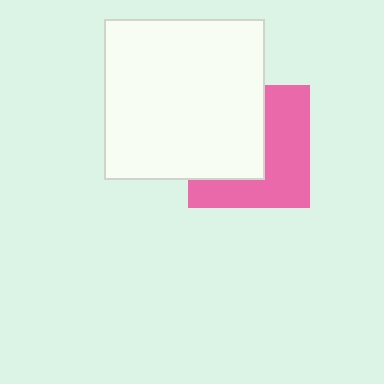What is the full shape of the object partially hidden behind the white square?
The partially hidden object is a pink square.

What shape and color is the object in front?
The object in front is a white square.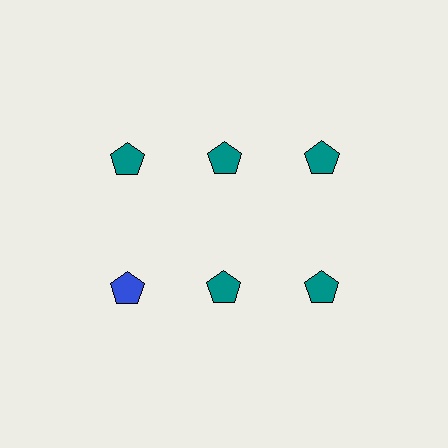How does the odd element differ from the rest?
It has a different color: blue instead of teal.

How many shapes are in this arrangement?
There are 6 shapes arranged in a grid pattern.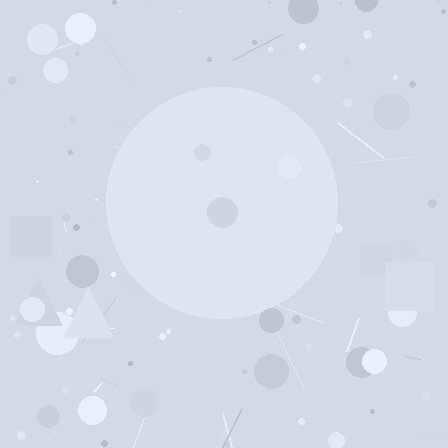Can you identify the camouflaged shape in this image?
The camouflaged shape is a circle.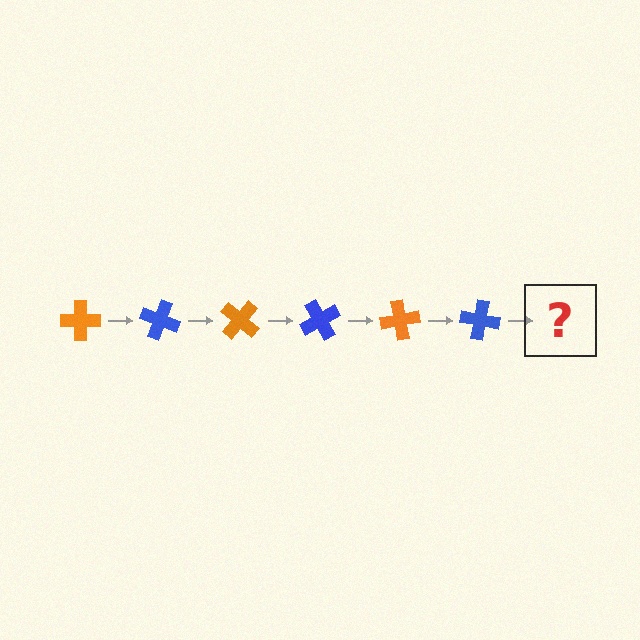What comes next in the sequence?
The next element should be an orange cross, rotated 120 degrees from the start.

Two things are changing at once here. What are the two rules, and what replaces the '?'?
The two rules are that it rotates 20 degrees each step and the color cycles through orange and blue. The '?' should be an orange cross, rotated 120 degrees from the start.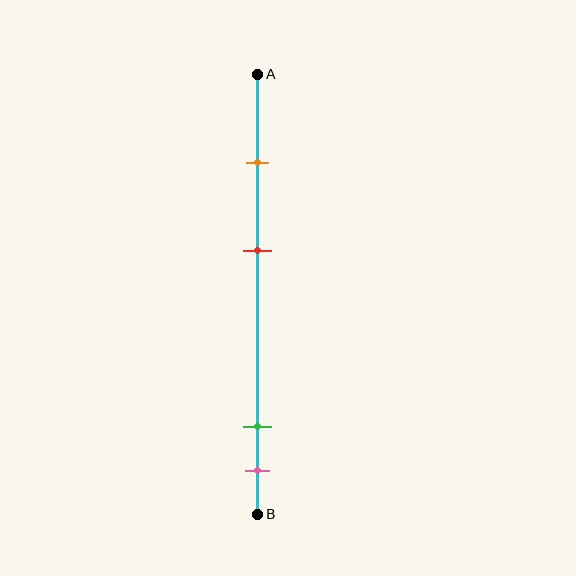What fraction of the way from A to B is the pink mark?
The pink mark is approximately 90% (0.9) of the way from A to B.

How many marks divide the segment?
There are 4 marks dividing the segment.